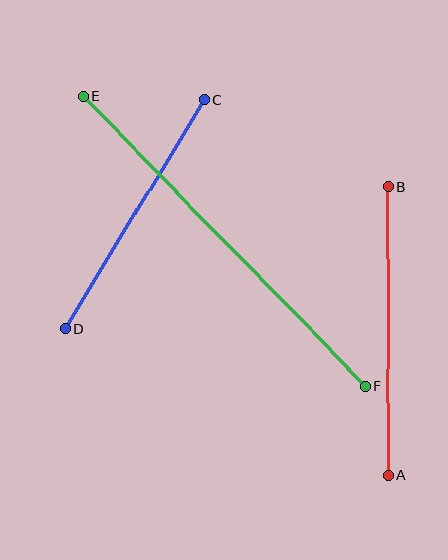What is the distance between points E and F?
The distance is approximately 404 pixels.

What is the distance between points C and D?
The distance is approximately 268 pixels.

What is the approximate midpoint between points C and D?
The midpoint is at approximately (135, 214) pixels.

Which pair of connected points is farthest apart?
Points E and F are farthest apart.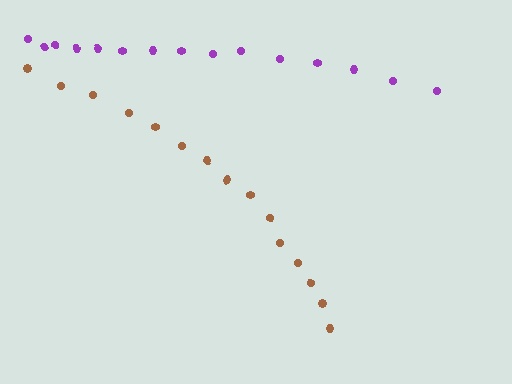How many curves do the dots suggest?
There are 2 distinct paths.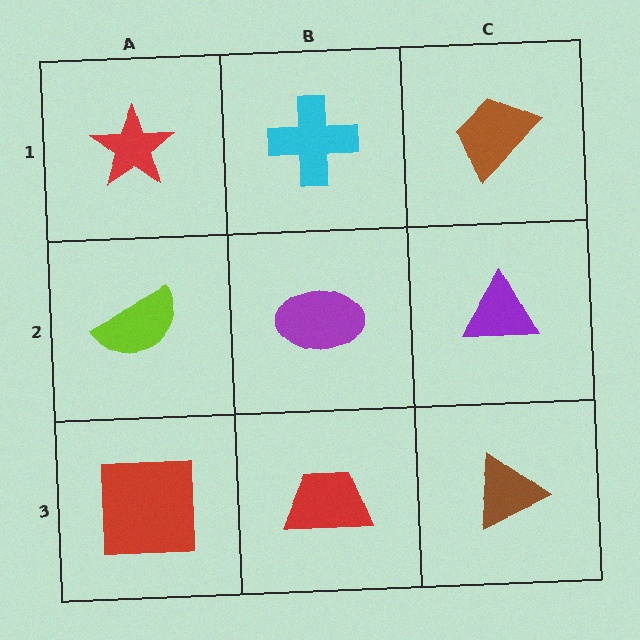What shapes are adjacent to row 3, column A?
A lime semicircle (row 2, column A), a red trapezoid (row 3, column B).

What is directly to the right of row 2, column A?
A purple ellipse.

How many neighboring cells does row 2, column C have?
3.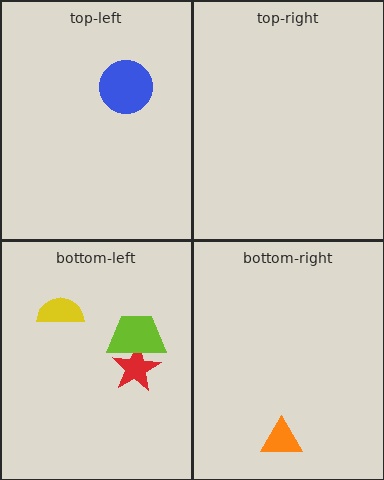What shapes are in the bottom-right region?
The orange triangle.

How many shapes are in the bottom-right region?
1.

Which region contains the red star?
The bottom-left region.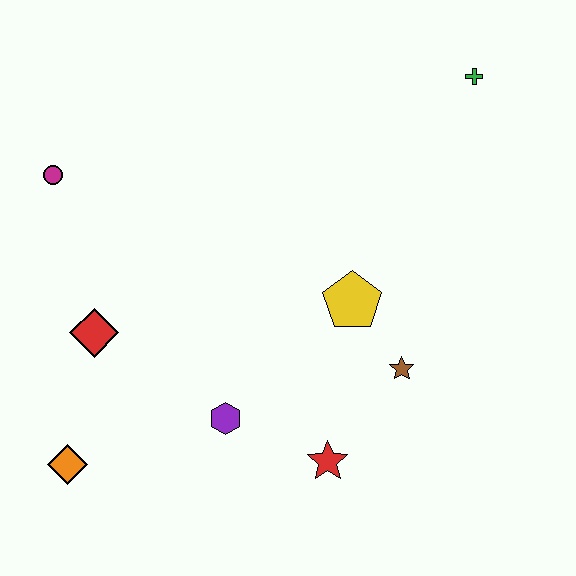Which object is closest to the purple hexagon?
The red star is closest to the purple hexagon.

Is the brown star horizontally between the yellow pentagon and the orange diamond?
No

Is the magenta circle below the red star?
No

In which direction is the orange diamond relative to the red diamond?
The orange diamond is below the red diamond.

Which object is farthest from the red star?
The green cross is farthest from the red star.